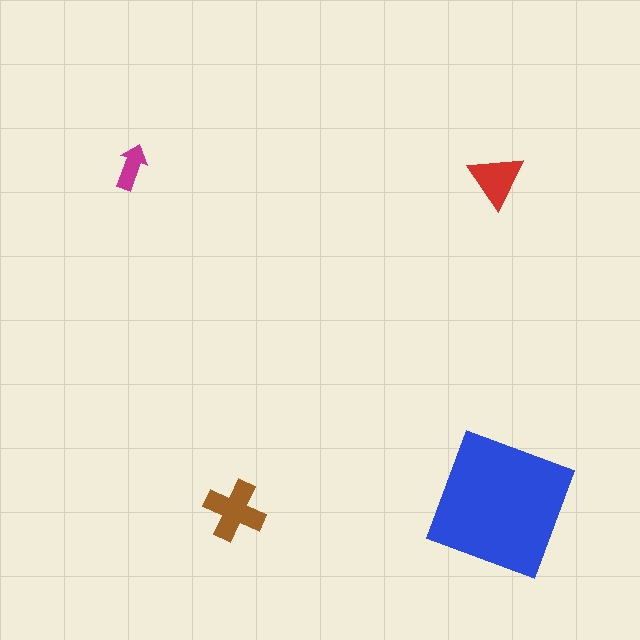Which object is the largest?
The blue square.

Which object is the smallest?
The magenta arrow.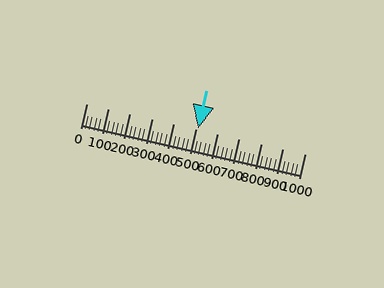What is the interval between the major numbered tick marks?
The major tick marks are spaced 100 units apart.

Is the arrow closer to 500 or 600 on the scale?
The arrow is closer to 500.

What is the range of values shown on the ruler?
The ruler shows values from 0 to 1000.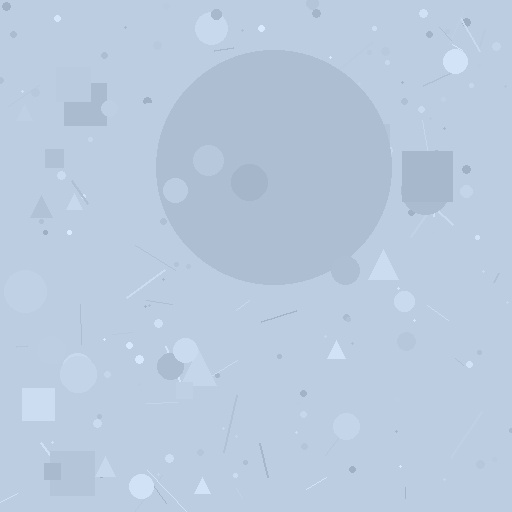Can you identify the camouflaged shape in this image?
The camouflaged shape is a circle.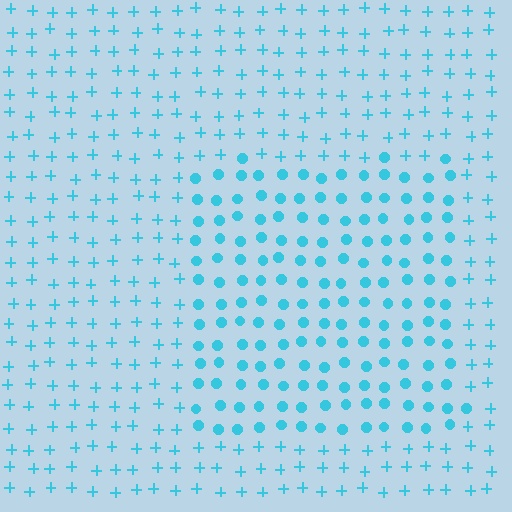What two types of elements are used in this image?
The image uses circles inside the rectangle region and plus signs outside it.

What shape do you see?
I see a rectangle.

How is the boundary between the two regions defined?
The boundary is defined by a change in element shape: circles inside vs. plus signs outside. All elements share the same color and spacing.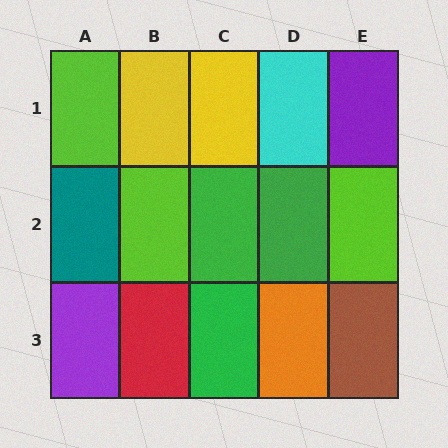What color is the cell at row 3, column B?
Red.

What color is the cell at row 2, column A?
Teal.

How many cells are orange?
1 cell is orange.